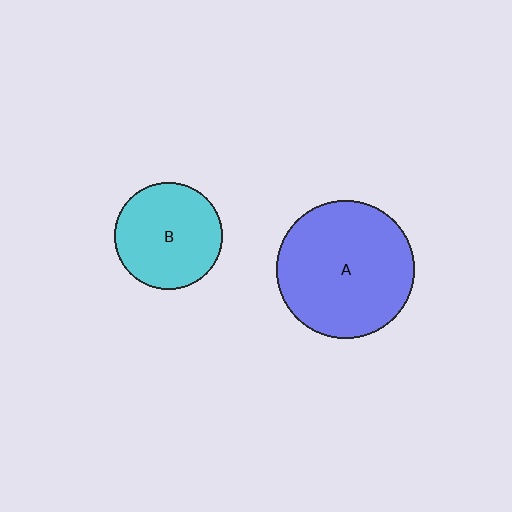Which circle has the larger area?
Circle A (blue).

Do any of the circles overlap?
No, none of the circles overlap.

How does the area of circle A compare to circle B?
Approximately 1.7 times.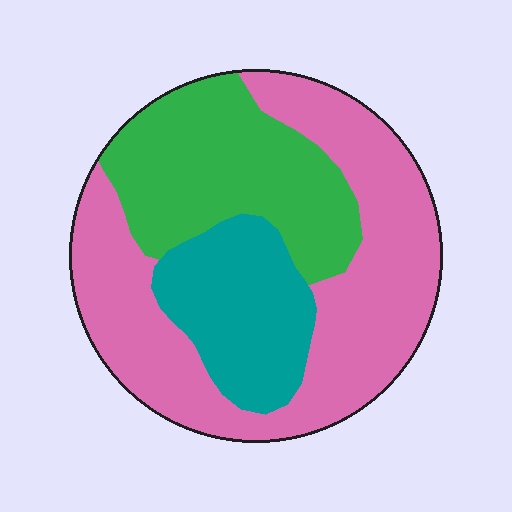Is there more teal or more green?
Green.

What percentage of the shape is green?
Green covers around 30% of the shape.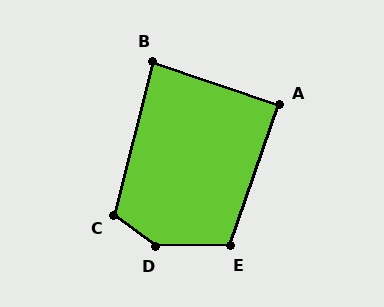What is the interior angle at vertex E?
Approximately 110 degrees (obtuse).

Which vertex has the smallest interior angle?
B, at approximately 85 degrees.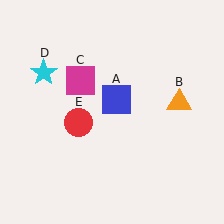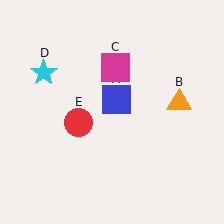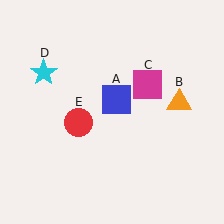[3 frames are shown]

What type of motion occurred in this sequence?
The magenta square (object C) rotated clockwise around the center of the scene.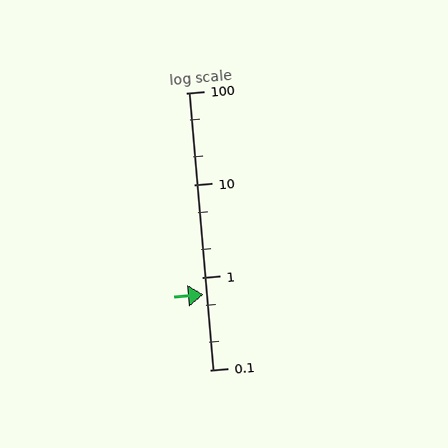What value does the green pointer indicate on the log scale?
The pointer indicates approximately 0.65.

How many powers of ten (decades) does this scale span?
The scale spans 3 decades, from 0.1 to 100.